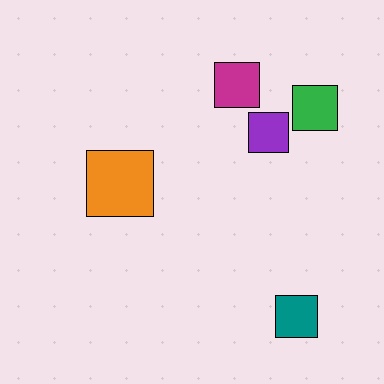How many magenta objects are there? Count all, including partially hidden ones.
There is 1 magenta object.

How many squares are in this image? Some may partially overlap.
There are 5 squares.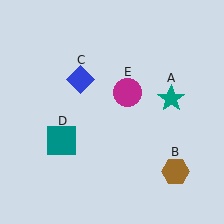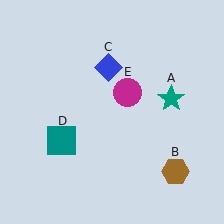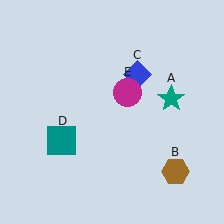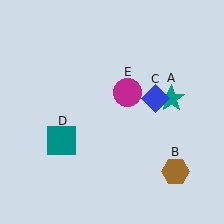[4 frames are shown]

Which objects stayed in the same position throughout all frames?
Teal star (object A) and brown hexagon (object B) and teal square (object D) and magenta circle (object E) remained stationary.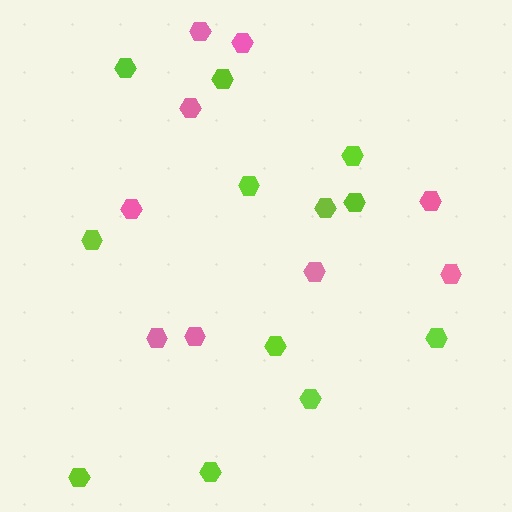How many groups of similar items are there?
There are 2 groups: one group of pink hexagons (9) and one group of lime hexagons (12).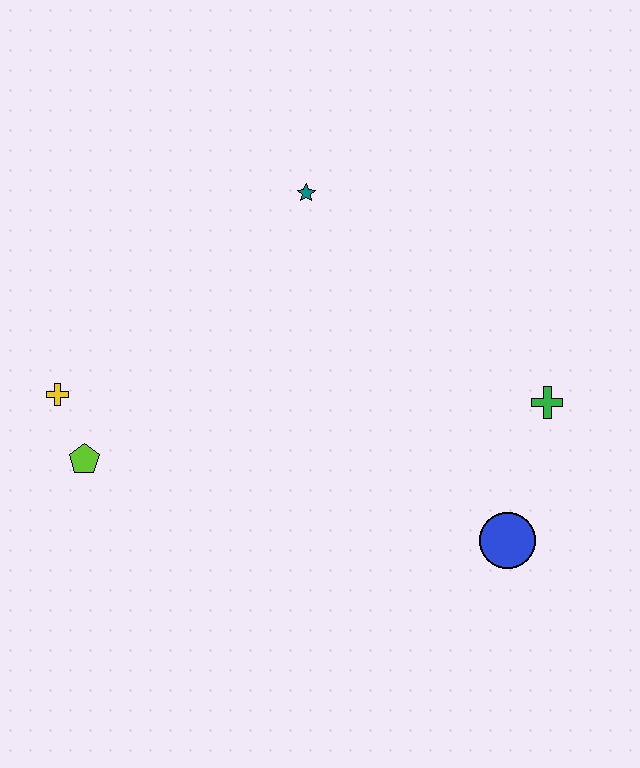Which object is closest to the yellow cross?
The lime pentagon is closest to the yellow cross.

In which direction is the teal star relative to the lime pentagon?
The teal star is above the lime pentagon.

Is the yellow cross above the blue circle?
Yes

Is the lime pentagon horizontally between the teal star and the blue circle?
No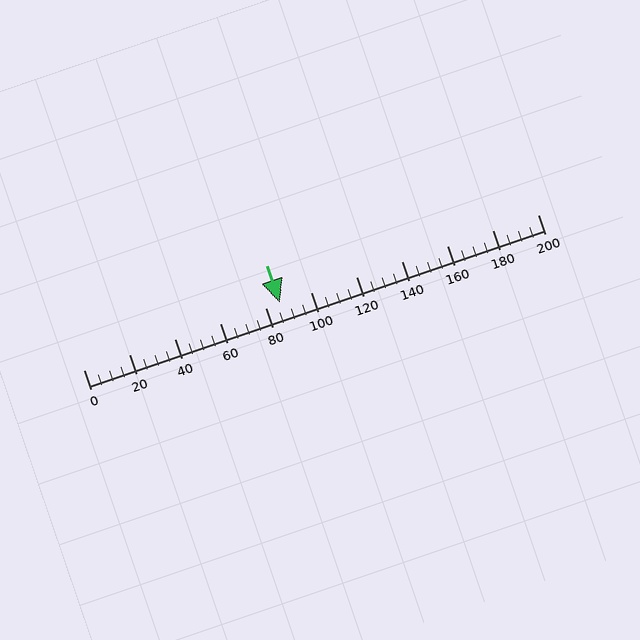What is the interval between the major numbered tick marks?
The major tick marks are spaced 20 units apart.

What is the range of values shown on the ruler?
The ruler shows values from 0 to 200.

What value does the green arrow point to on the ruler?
The green arrow points to approximately 86.